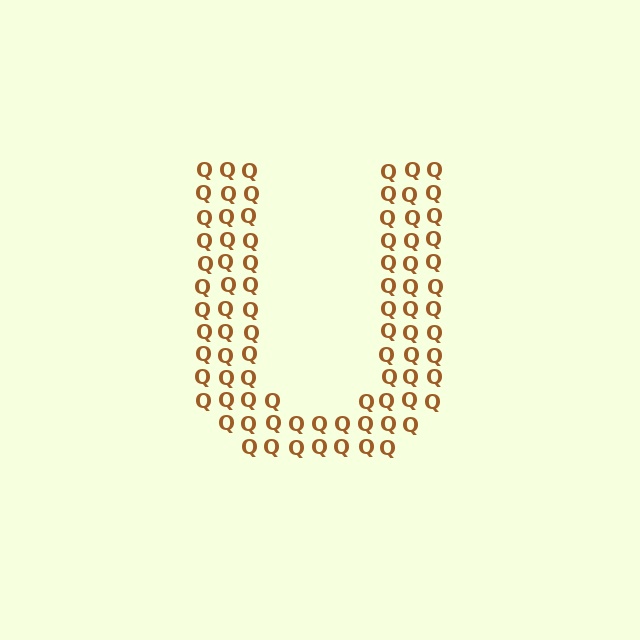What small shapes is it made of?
It is made of small letter Q's.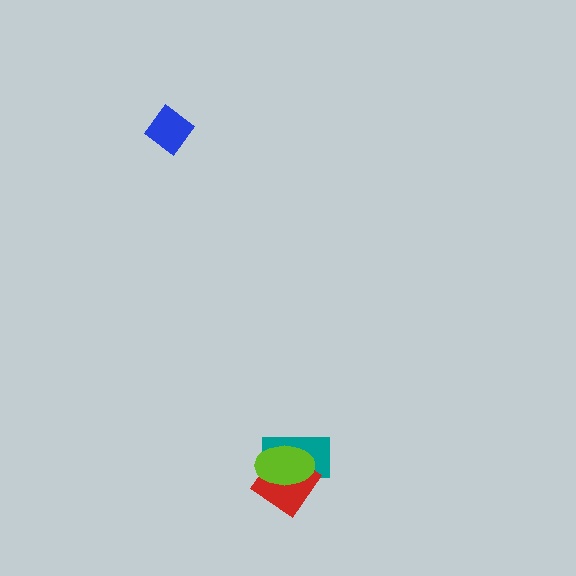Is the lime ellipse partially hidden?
No, no other shape covers it.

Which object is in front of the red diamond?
The lime ellipse is in front of the red diamond.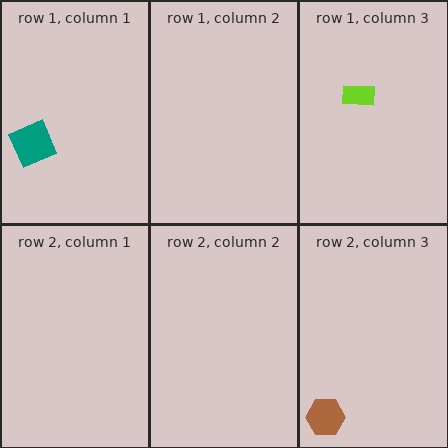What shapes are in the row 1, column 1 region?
The teal square.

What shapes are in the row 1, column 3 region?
The lime rectangle.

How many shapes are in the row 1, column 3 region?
1.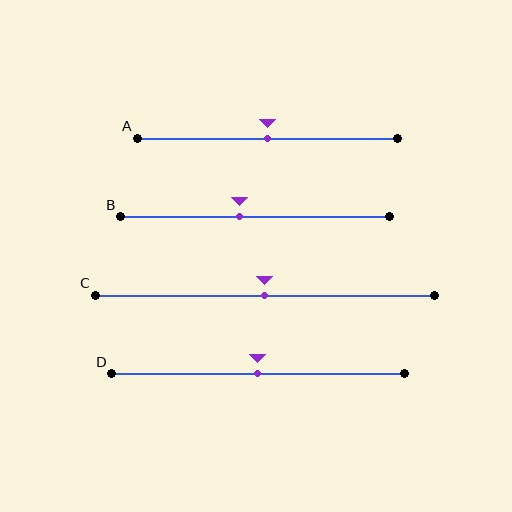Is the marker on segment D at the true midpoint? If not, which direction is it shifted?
Yes, the marker on segment D is at the true midpoint.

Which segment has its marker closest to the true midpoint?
Segment A has its marker closest to the true midpoint.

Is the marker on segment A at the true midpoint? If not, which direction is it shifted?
Yes, the marker on segment A is at the true midpoint.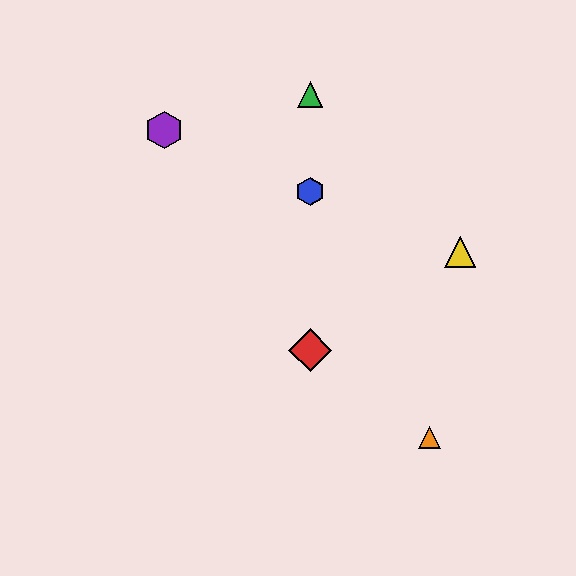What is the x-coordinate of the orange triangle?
The orange triangle is at x≈430.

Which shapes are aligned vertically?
The red diamond, the blue hexagon, the green triangle are aligned vertically.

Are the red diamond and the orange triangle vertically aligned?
No, the red diamond is at x≈310 and the orange triangle is at x≈430.